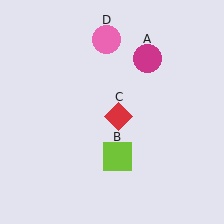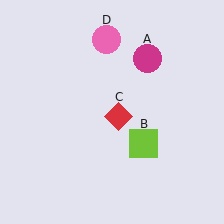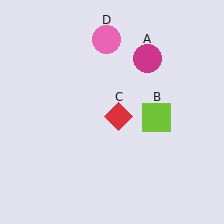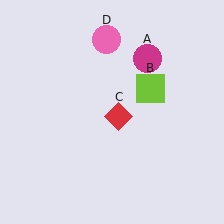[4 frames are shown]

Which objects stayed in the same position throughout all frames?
Magenta circle (object A) and red diamond (object C) and pink circle (object D) remained stationary.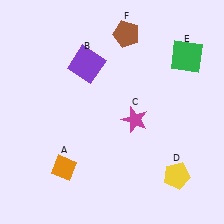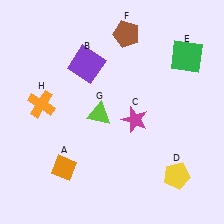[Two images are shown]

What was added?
A lime triangle (G), an orange cross (H) were added in Image 2.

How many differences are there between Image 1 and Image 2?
There are 2 differences between the two images.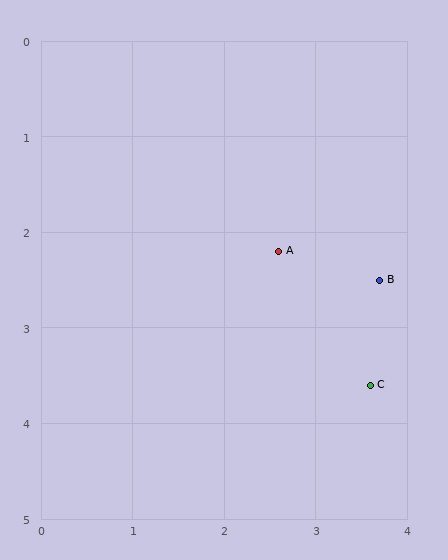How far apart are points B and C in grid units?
Points B and C are about 1.1 grid units apart.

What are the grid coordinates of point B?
Point B is at approximately (3.7, 2.5).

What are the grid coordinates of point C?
Point C is at approximately (3.6, 3.6).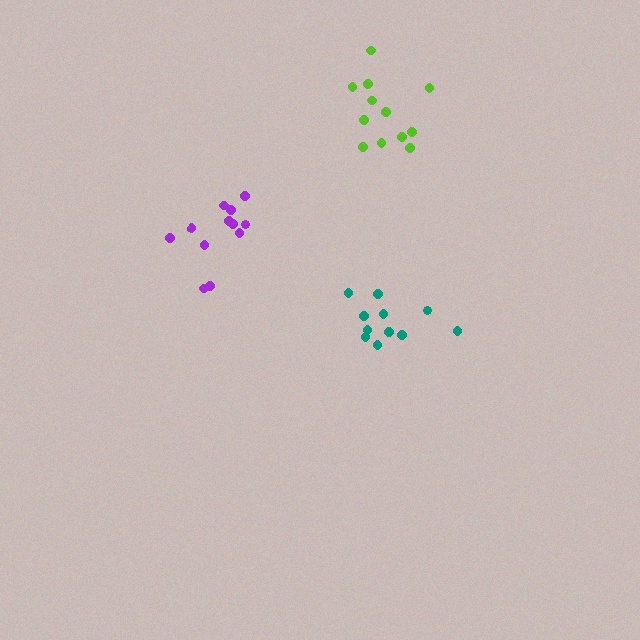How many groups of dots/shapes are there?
There are 3 groups.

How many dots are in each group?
Group 1: 12 dots, Group 2: 12 dots, Group 3: 11 dots (35 total).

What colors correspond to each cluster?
The clusters are colored: lime, purple, teal.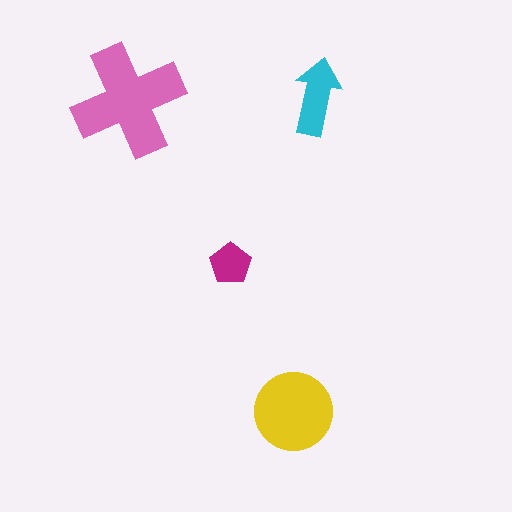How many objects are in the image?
There are 4 objects in the image.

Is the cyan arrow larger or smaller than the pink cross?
Smaller.